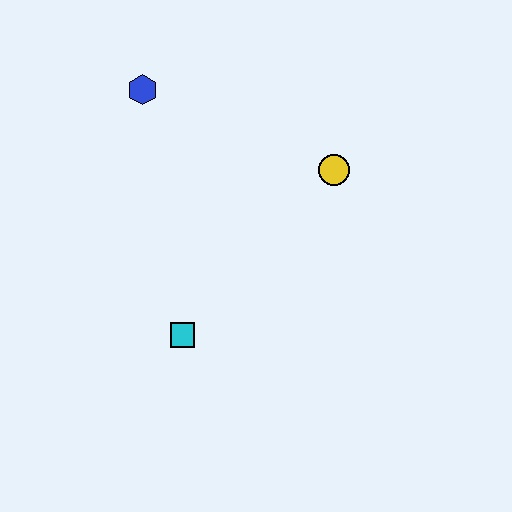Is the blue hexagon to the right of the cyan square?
No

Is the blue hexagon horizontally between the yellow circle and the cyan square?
No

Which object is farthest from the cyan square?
The blue hexagon is farthest from the cyan square.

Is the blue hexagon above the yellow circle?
Yes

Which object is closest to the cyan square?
The yellow circle is closest to the cyan square.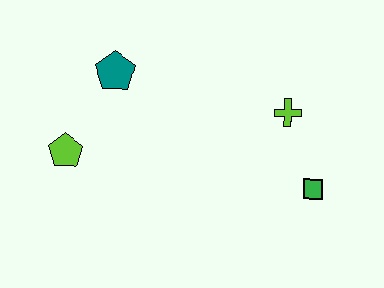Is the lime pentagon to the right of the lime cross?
No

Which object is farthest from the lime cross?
The lime pentagon is farthest from the lime cross.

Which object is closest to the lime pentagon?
The teal pentagon is closest to the lime pentagon.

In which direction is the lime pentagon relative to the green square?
The lime pentagon is to the left of the green square.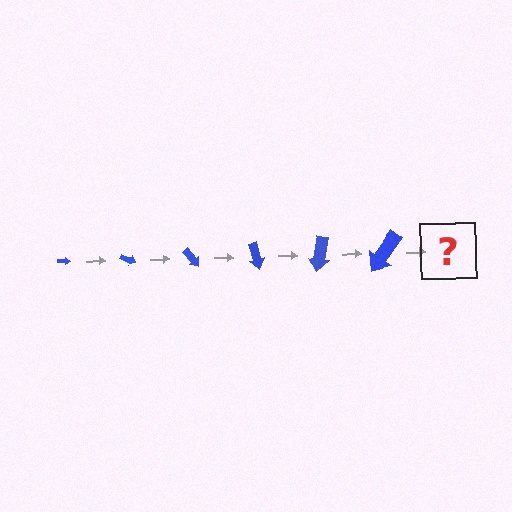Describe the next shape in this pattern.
It should be an arrow, larger than the previous one and rotated 150 degrees from the start.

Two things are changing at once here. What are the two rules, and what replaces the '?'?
The two rules are that the arrow grows larger each step and it rotates 25 degrees each step. The '?' should be an arrow, larger than the previous one and rotated 150 degrees from the start.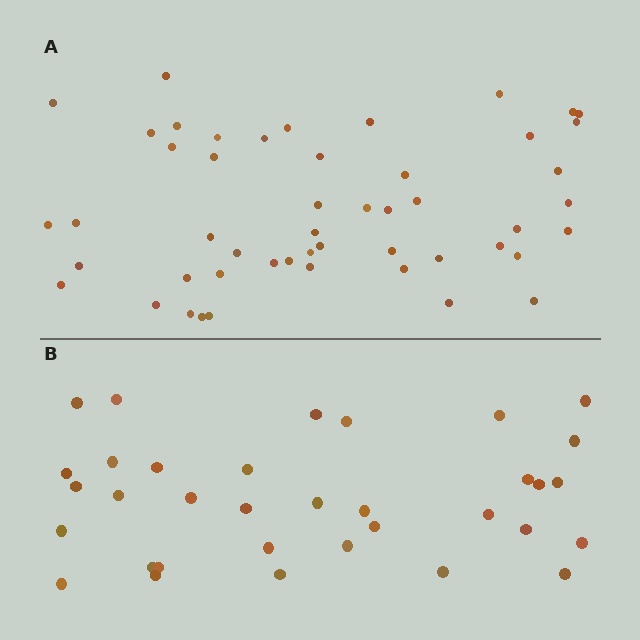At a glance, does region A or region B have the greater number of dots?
Region A (the top region) has more dots.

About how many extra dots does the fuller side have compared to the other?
Region A has approximately 15 more dots than region B.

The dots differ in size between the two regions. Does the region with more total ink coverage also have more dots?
No. Region B has more total ink coverage because its dots are larger, but region A actually contains more individual dots. Total area can be misleading — the number of items is what matters here.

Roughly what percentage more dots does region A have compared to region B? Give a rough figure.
About 45% more.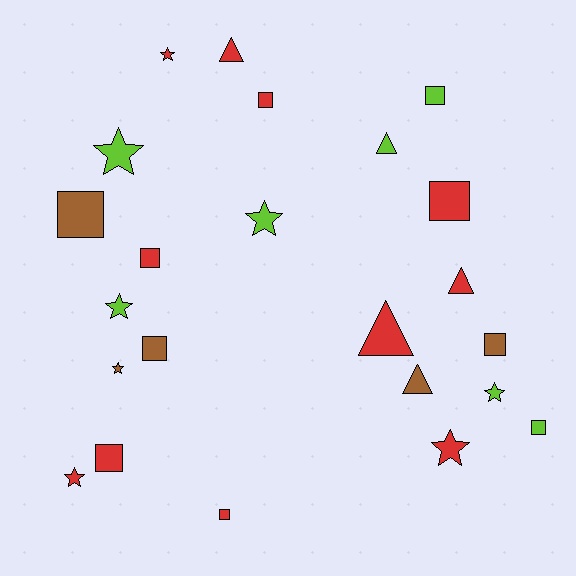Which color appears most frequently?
Red, with 11 objects.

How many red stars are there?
There are 3 red stars.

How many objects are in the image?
There are 23 objects.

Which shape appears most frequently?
Square, with 10 objects.